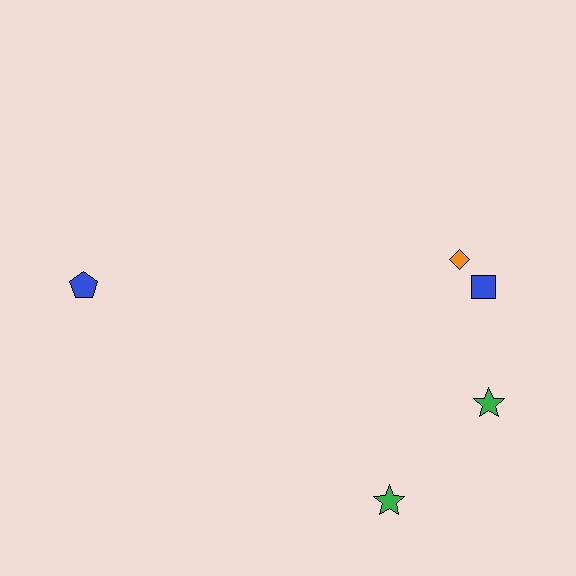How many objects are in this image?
There are 5 objects.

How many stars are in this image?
There are 2 stars.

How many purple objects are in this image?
There are no purple objects.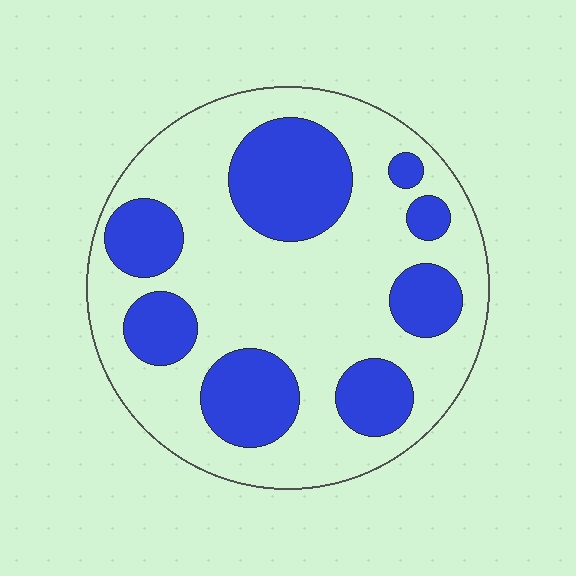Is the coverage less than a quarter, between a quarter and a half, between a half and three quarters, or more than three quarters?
Between a quarter and a half.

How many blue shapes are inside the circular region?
8.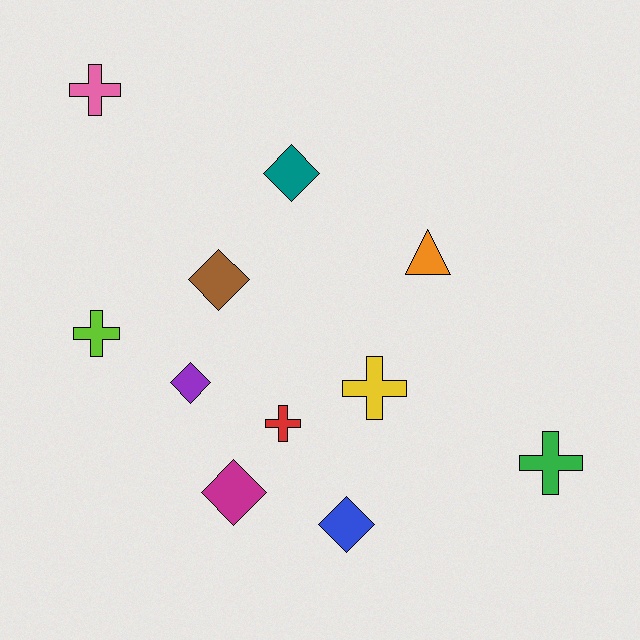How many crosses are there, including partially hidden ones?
There are 5 crosses.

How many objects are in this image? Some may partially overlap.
There are 11 objects.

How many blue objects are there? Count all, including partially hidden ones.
There is 1 blue object.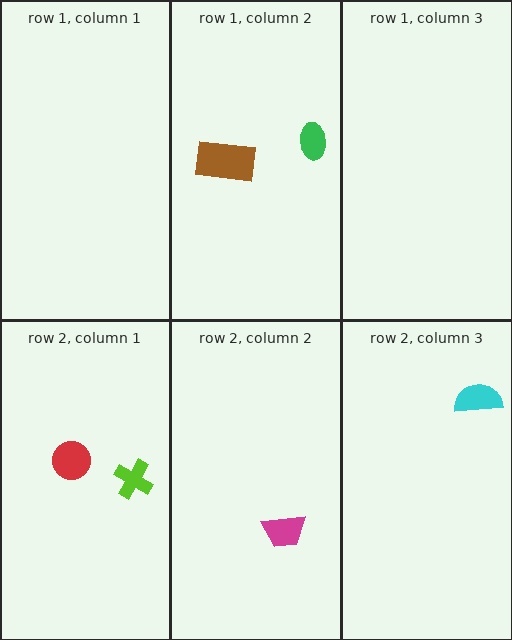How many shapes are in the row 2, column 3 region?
1.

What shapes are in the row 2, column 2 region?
The magenta trapezoid.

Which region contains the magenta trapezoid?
The row 2, column 2 region.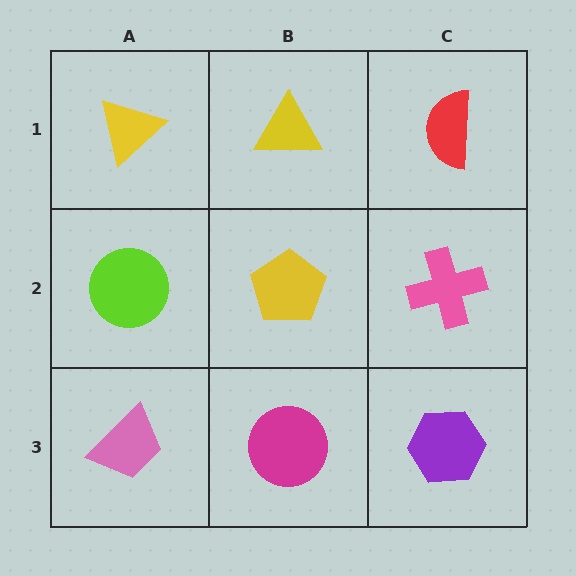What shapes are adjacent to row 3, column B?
A yellow pentagon (row 2, column B), a pink trapezoid (row 3, column A), a purple hexagon (row 3, column C).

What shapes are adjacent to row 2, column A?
A yellow triangle (row 1, column A), a pink trapezoid (row 3, column A), a yellow pentagon (row 2, column B).